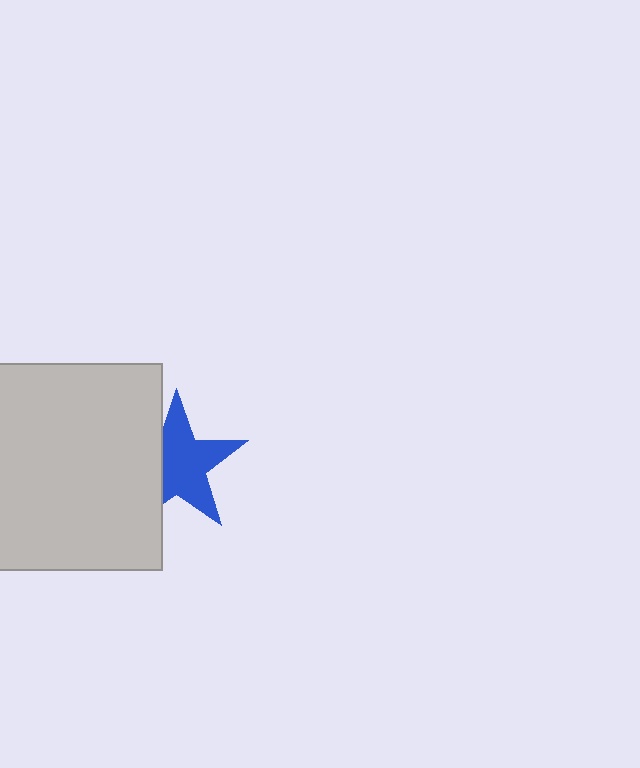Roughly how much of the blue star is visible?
Most of it is visible (roughly 68%).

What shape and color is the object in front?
The object in front is a light gray rectangle.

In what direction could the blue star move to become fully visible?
The blue star could move right. That would shift it out from behind the light gray rectangle entirely.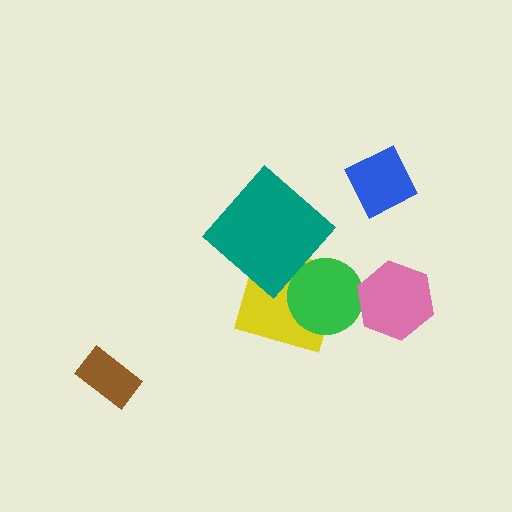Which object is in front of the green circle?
The pink hexagon is in front of the green circle.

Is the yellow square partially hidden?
Yes, it is partially covered by another shape.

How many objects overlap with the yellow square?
2 objects overlap with the yellow square.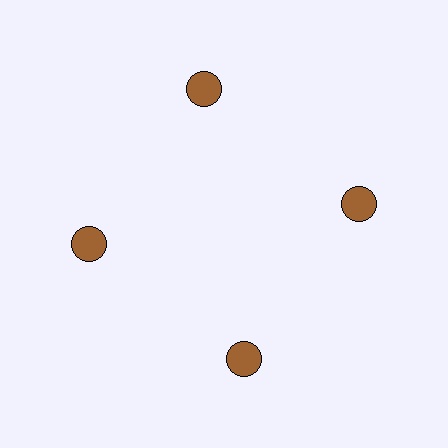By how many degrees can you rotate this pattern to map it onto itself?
The pattern maps onto itself every 90 degrees of rotation.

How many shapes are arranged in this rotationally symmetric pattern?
There are 4 shapes, arranged in 4 groups of 1.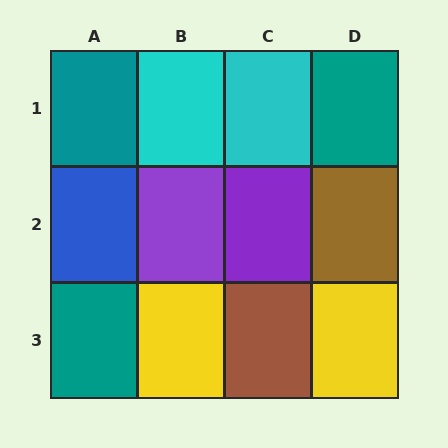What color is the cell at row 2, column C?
Purple.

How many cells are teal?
3 cells are teal.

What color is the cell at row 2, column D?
Brown.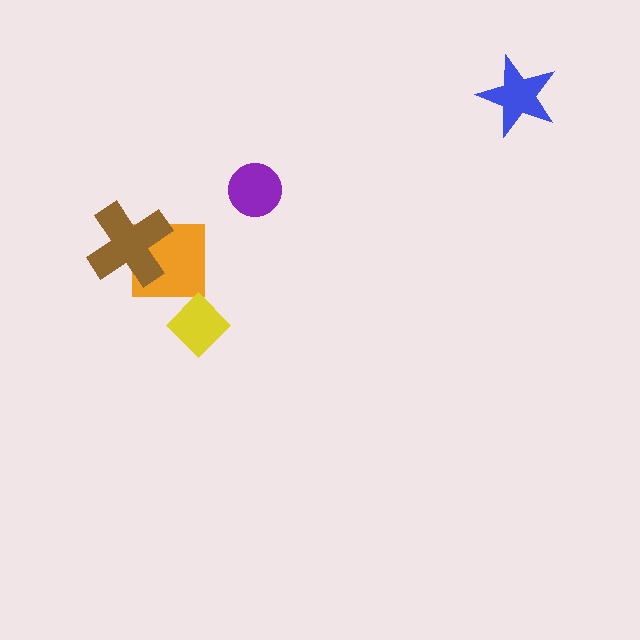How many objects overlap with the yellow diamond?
0 objects overlap with the yellow diamond.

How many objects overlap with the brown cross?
1 object overlaps with the brown cross.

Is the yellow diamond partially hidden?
No, no other shape covers it.